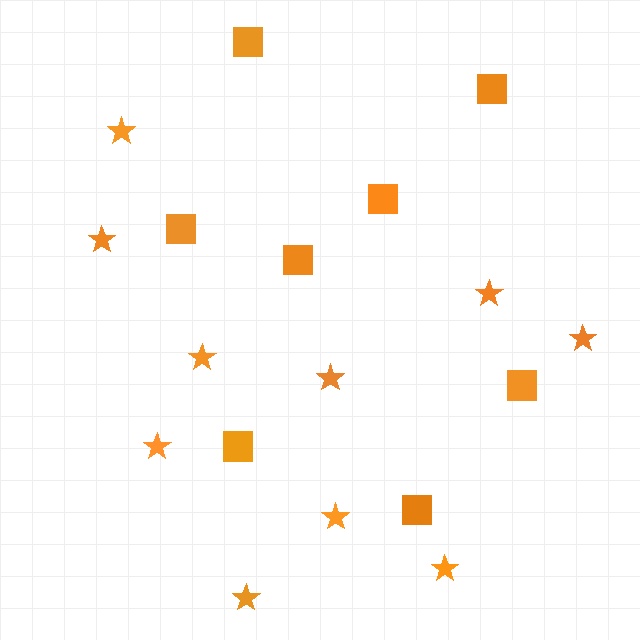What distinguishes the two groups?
There are 2 groups: one group of stars (10) and one group of squares (8).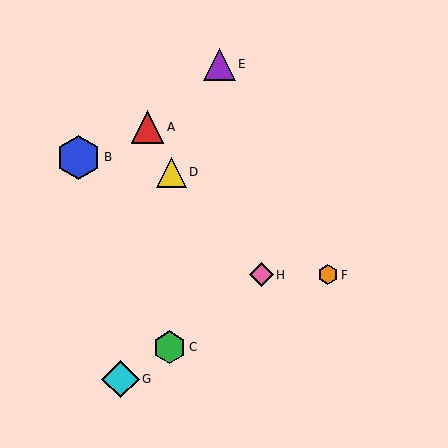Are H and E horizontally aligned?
No, H is at y≈275 and E is at y≈64.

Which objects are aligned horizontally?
Objects F, H are aligned horizontally.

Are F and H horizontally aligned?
Yes, both are at y≈275.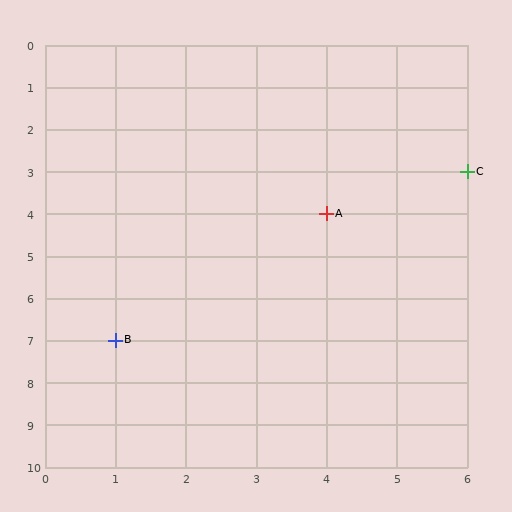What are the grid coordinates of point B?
Point B is at grid coordinates (1, 7).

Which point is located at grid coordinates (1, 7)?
Point B is at (1, 7).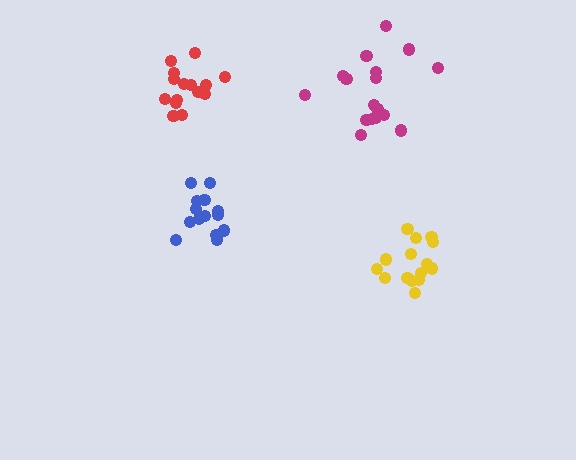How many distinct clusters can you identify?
There are 4 distinct clusters.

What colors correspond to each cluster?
The clusters are colored: yellow, red, blue, magenta.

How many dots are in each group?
Group 1: 15 dots, Group 2: 15 dots, Group 3: 14 dots, Group 4: 17 dots (61 total).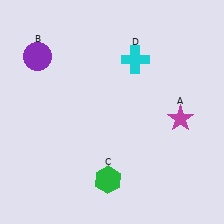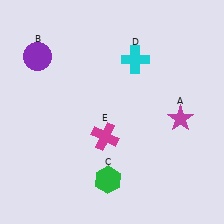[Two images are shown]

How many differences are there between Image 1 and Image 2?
There is 1 difference between the two images.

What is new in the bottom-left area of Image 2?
A magenta cross (E) was added in the bottom-left area of Image 2.